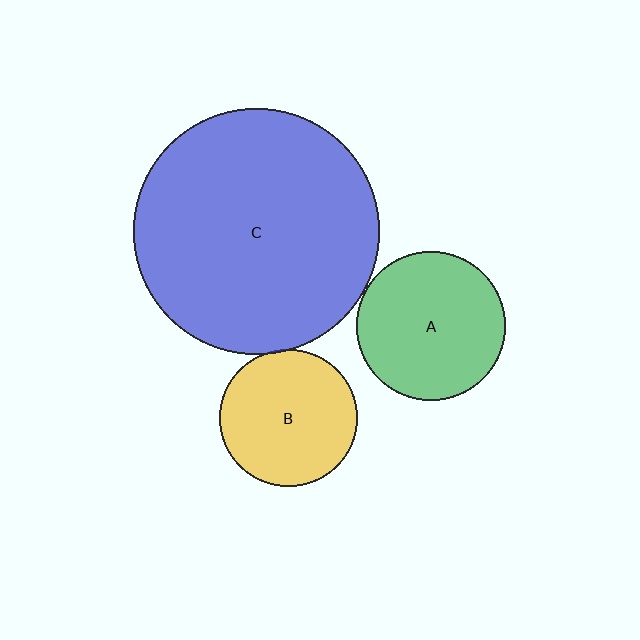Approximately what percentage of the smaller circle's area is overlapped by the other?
Approximately 5%.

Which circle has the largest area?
Circle C (blue).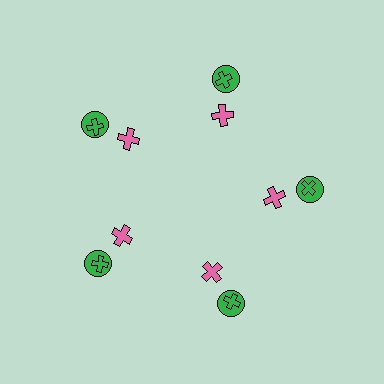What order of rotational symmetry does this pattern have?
This pattern has 5-fold rotational symmetry.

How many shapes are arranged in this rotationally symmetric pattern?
There are 15 shapes, arranged in 5 groups of 3.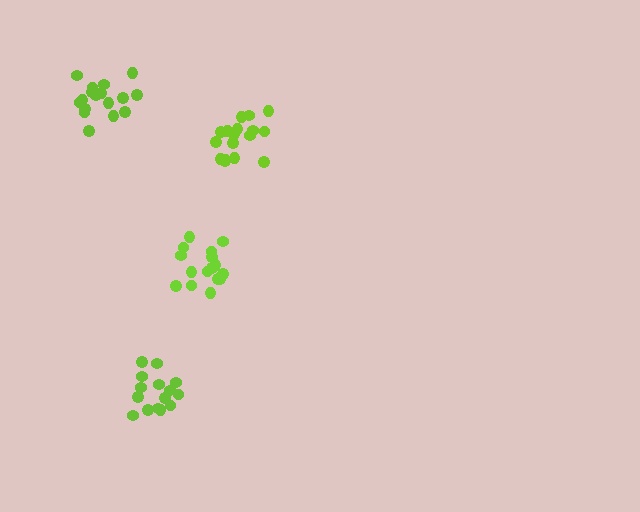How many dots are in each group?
Group 1: 15 dots, Group 2: 17 dots, Group 3: 16 dots, Group 4: 18 dots (66 total).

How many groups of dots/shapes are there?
There are 4 groups.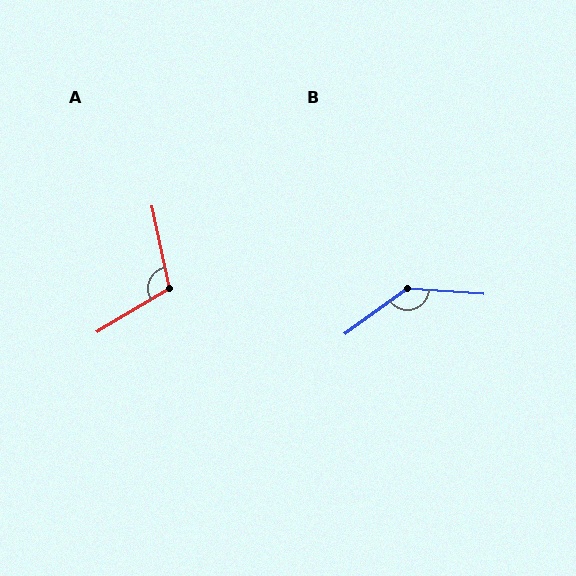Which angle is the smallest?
A, at approximately 109 degrees.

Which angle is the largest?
B, at approximately 140 degrees.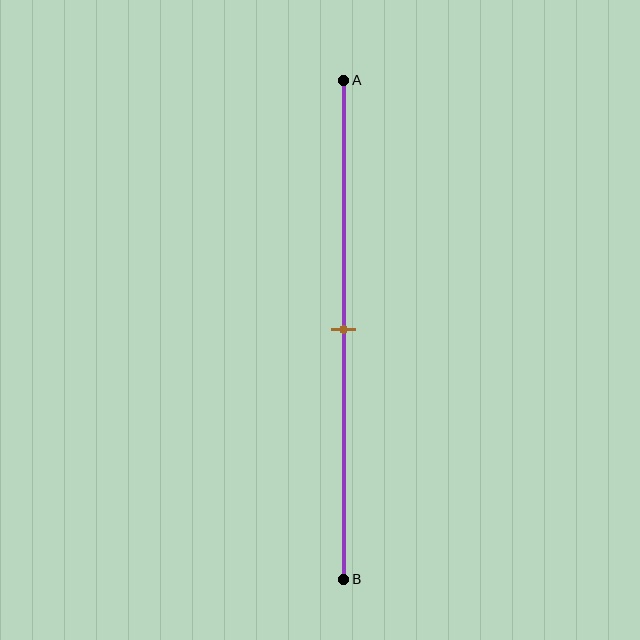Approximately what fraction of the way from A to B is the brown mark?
The brown mark is approximately 50% of the way from A to B.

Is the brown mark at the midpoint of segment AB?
Yes, the mark is approximately at the midpoint.